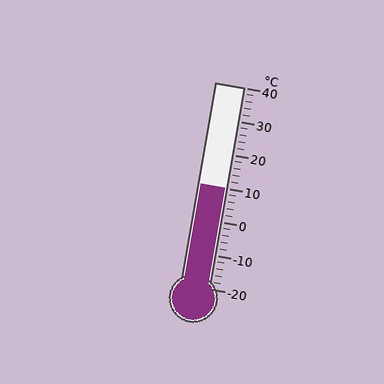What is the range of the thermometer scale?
The thermometer scale ranges from -20°C to 40°C.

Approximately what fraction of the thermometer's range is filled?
The thermometer is filled to approximately 50% of its range.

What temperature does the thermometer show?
The thermometer shows approximately 10°C.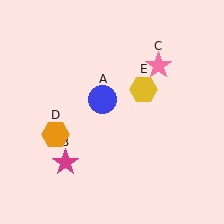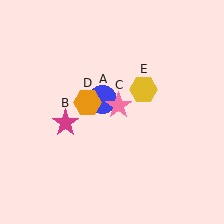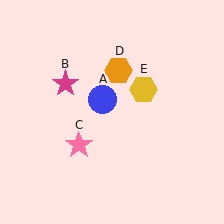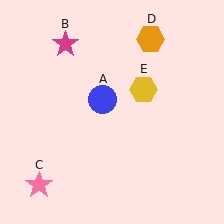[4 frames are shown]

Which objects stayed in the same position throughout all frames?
Blue circle (object A) and yellow hexagon (object E) remained stationary.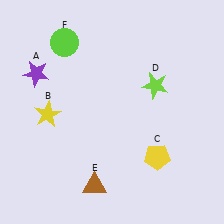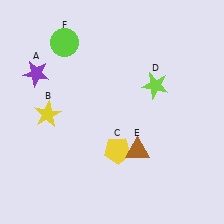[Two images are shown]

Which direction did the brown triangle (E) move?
The brown triangle (E) moved right.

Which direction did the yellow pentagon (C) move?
The yellow pentagon (C) moved left.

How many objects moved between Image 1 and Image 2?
2 objects moved between the two images.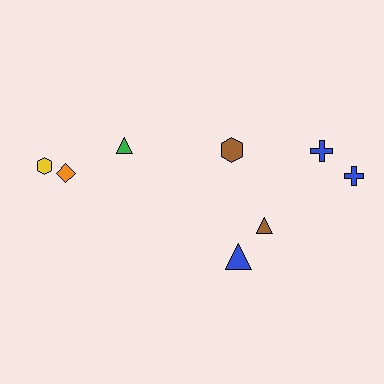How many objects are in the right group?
There are 5 objects.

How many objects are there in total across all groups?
There are 8 objects.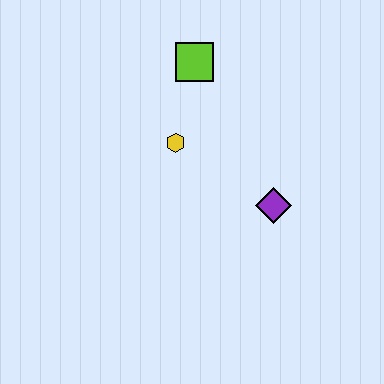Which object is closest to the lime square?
The yellow hexagon is closest to the lime square.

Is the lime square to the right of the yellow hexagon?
Yes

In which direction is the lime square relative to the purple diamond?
The lime square is above the purple diamond.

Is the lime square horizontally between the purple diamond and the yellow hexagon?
Yes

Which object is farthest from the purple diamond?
The lime square is farthest from the purple diamond.